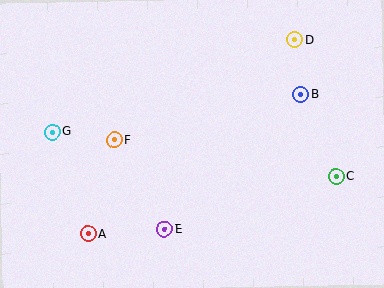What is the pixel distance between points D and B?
The distance between D and B is 55 pixels.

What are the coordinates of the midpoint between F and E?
The midpoint between F and E is at (139, 185).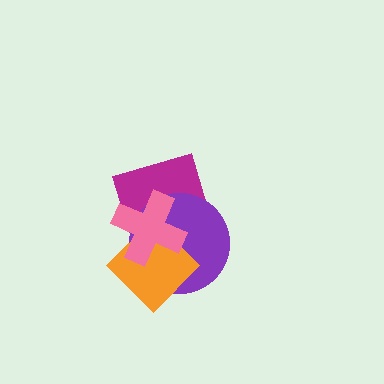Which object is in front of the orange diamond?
The pink cross is in front of the orange diamond.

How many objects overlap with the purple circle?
3 objects overlap with the purple circle.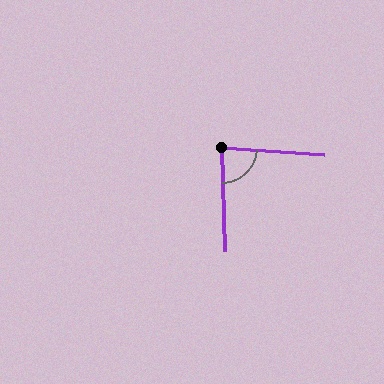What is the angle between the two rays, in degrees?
Approximately 84 degrees.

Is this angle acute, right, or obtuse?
It is acute.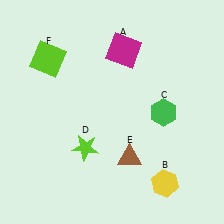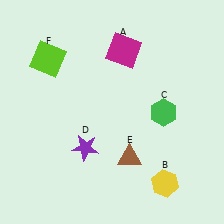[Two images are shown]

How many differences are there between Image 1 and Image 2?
There is 1 difference between the two images.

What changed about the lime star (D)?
In Image 1, D is lime. In Image 2, it changed to purple.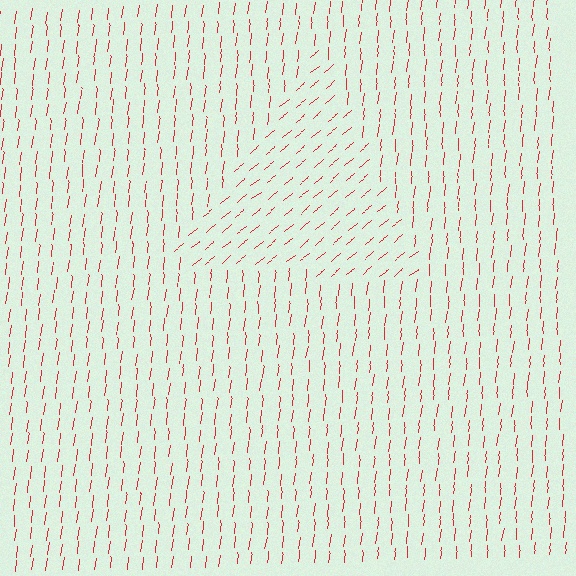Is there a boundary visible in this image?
Yes, there is a texture boundary formed by a change in line orientation.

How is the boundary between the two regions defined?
The boundary is defined purely by a change in line orientation (approximately 45 degrees difference). All lines are the same color and thickness.